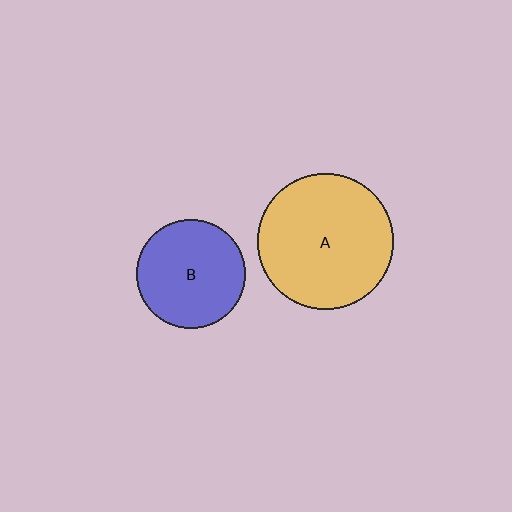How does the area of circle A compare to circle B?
Approximately 1.6 times.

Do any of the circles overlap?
No, none of the circles overlap.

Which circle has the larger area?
Circle A (yellow).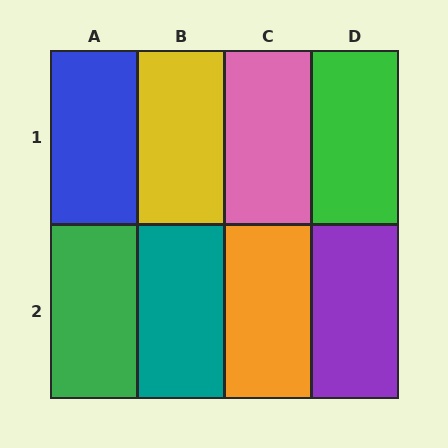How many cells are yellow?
1 cell is yellow.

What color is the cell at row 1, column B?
Yellow.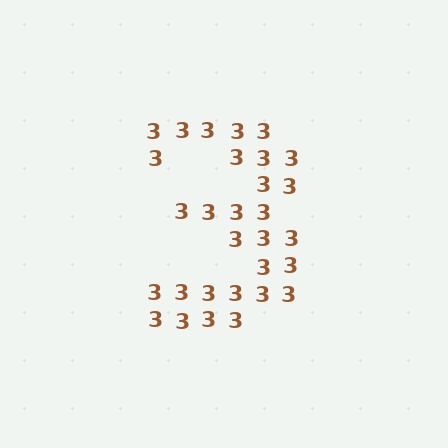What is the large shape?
The large shape is the digit 3.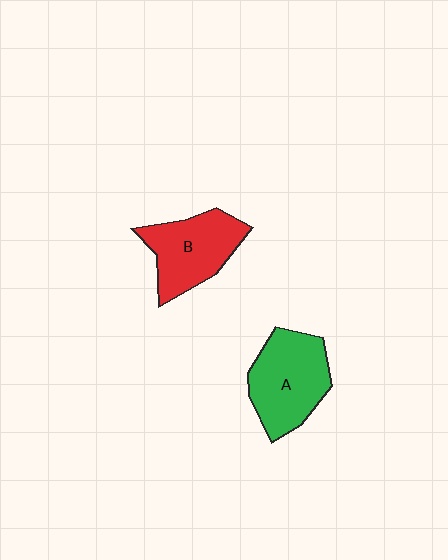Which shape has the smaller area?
Shape B (red).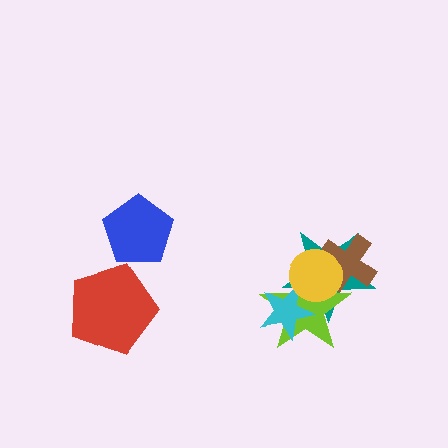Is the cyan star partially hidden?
Yes, it is partially covered by another shape.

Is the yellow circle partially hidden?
No, no other shape covers it.